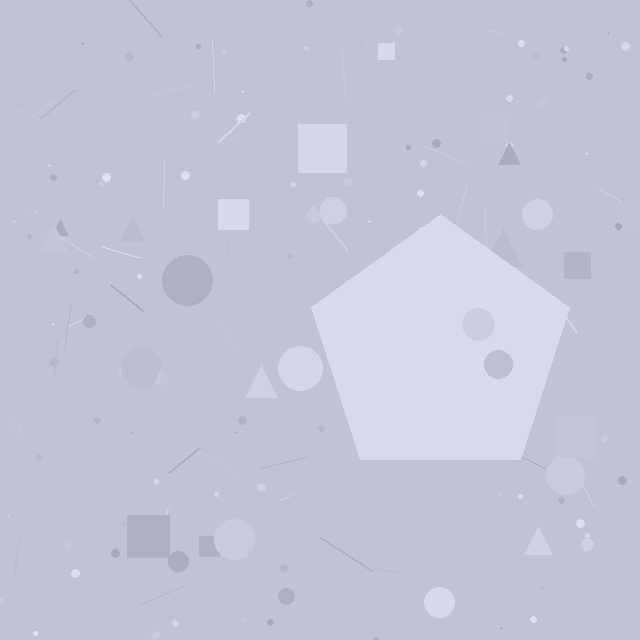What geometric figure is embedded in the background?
A pentagon is embedded in the background.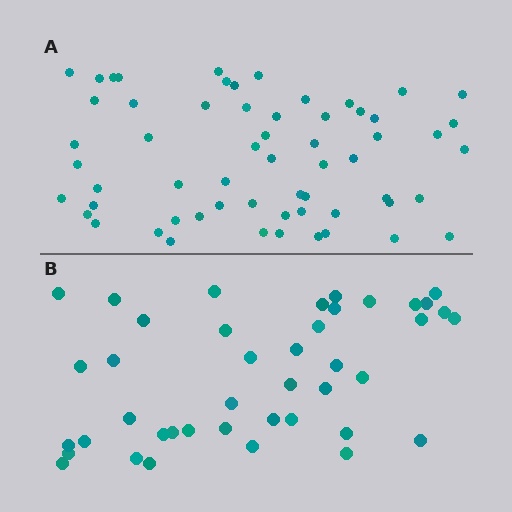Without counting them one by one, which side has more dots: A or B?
Region A (the top region) has more dots.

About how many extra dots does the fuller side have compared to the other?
Region A has approximately 20 more dots than region B.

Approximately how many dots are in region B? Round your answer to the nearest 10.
About 40 dots. (The exact count is 42, which rounds to 40.)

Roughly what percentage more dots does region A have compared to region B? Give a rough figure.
About 45% more.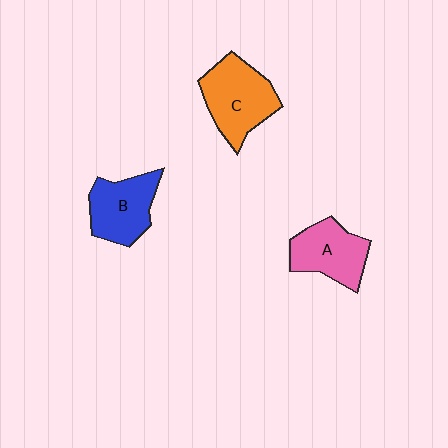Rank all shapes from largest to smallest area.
From largest to smallest: C (orange), B (blue), A (pink).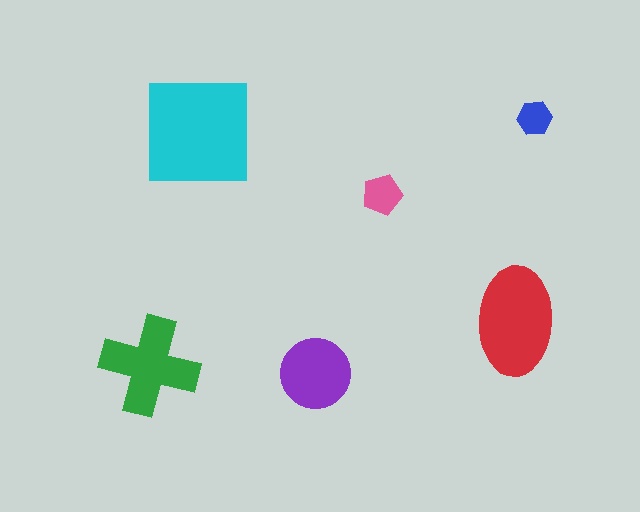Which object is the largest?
The cyan square.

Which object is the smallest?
The blue hexagon.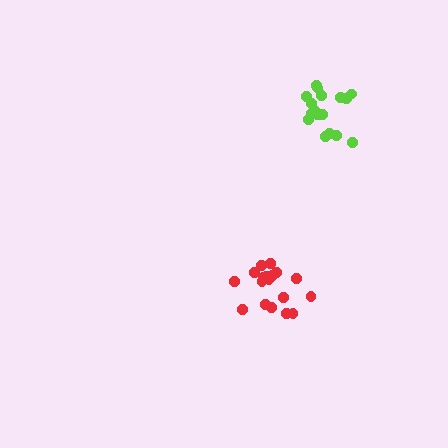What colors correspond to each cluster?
The clusters are colored: red, lime.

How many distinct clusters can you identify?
There are 2 distinct clusters.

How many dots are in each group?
Group 1: 18 dots, Group 2: 17 dots (35 total).